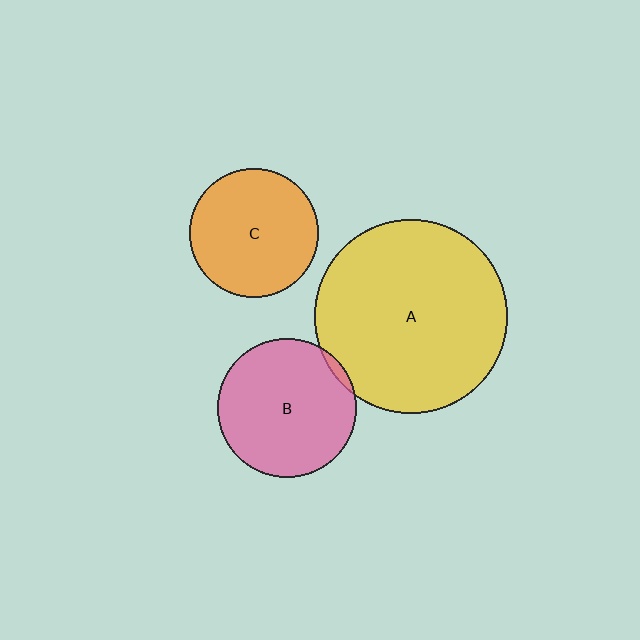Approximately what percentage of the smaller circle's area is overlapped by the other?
Approximately 5%.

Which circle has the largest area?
Circle A (yellow).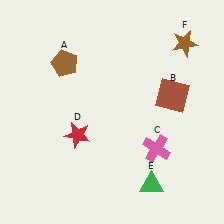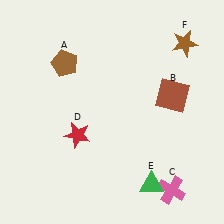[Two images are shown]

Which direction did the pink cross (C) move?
The pink cross (C) moved down.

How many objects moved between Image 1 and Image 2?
1 object moved between the two images.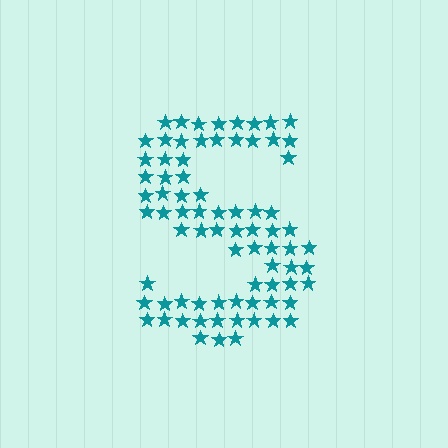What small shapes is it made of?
It is made of small stars.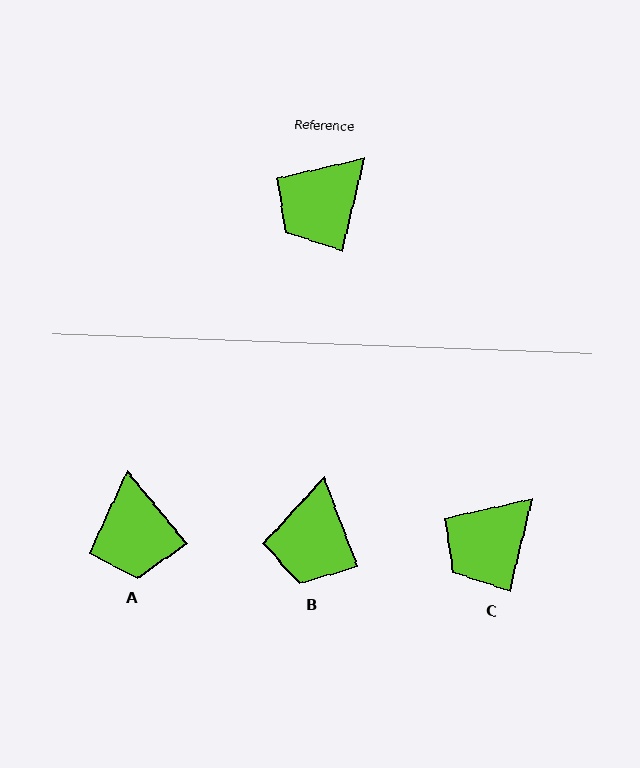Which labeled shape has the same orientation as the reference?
C.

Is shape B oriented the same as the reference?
No, it is off by about 34 degrees.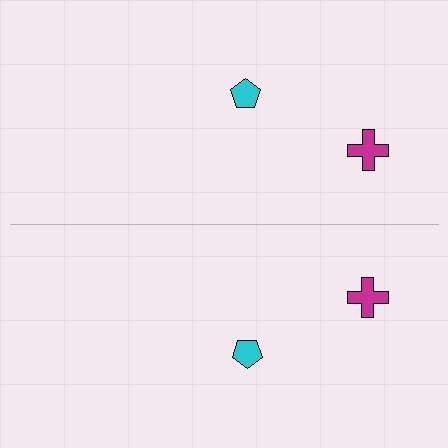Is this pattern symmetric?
Yes, this pattern has bilateral (reflection) symmetry.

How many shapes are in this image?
There are 4 shapes in this image.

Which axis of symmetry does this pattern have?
The pattern has a horizontal axis of symmetry running through the center of the image.